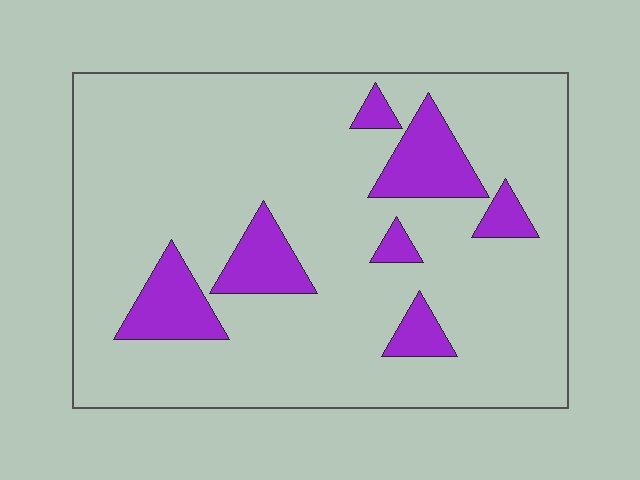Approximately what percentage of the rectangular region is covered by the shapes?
Approximately 15%.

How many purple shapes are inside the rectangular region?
7.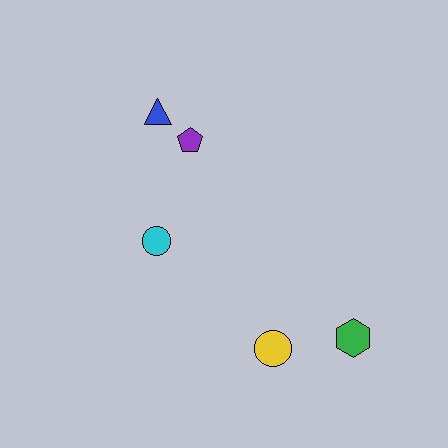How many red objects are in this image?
There are no red objects.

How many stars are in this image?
There are no stars.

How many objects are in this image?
There are 5 objects.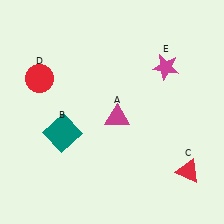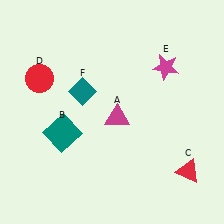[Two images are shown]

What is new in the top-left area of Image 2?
A teal diamond (F) was added in the top-left area of Image 2.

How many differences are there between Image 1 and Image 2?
There is 1 difference between the two images.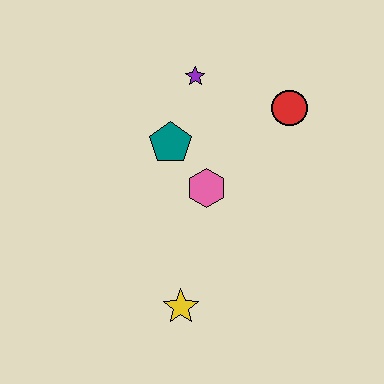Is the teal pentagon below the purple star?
Yes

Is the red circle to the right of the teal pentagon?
Yes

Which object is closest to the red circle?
The purple star is closest to the red circle.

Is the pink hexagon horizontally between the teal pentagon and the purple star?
No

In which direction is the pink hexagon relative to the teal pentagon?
The pink hexagon is below the teal pentagon.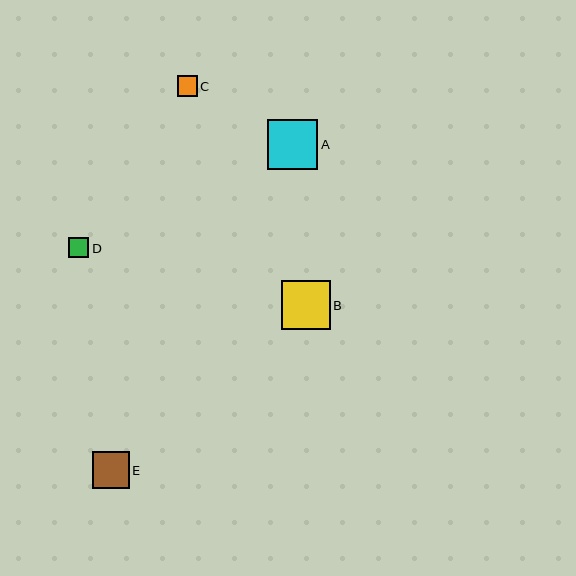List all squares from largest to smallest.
From largest to smallest: A, B, E, C, D.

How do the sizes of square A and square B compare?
Square A and square B are approximately the same size.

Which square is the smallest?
Square D is the smallest with a size of approximately 20 pixels.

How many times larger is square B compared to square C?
Square B is approximately 2.4 times the size of square C.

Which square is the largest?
Square A is the largest with a size of approximately 50 pixels.